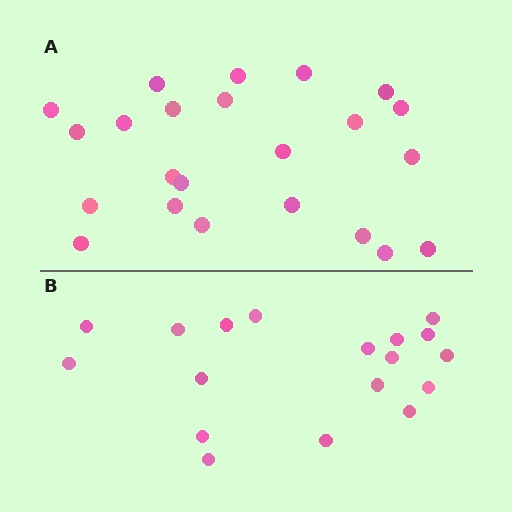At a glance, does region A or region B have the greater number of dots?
Region A (the top region) has more dots.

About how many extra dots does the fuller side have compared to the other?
Region A has about 5 more dots than region B.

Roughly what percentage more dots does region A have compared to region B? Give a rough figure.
About 30% more.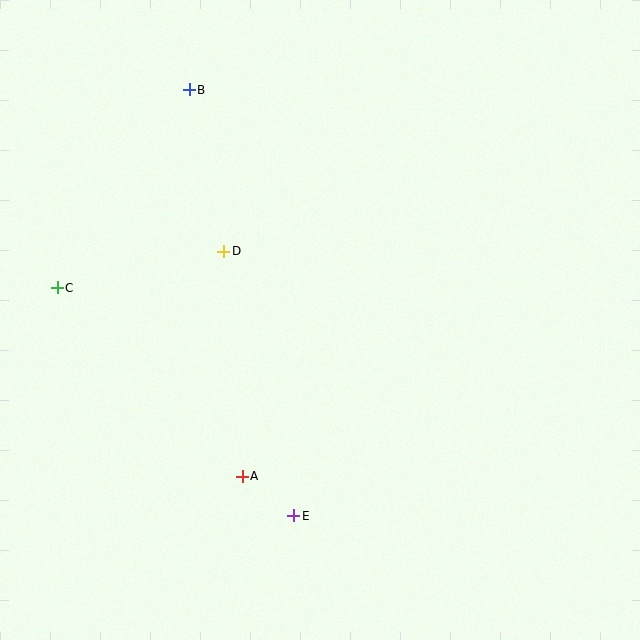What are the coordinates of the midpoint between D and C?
The midpoint between D and C is at (140, 269).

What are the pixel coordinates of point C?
Point C is at (57, 288).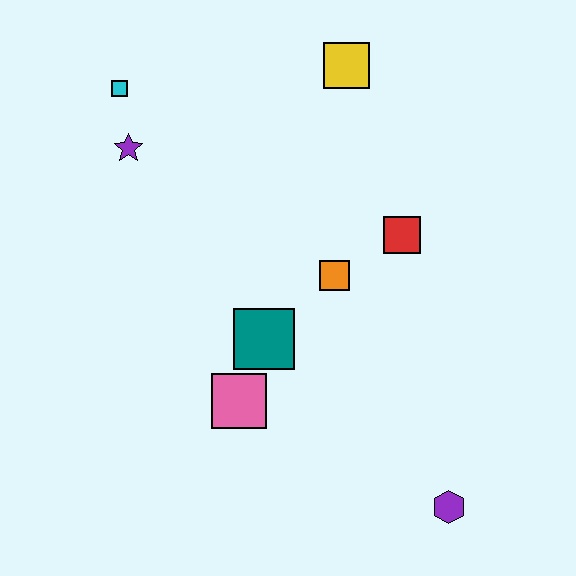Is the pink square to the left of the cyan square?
No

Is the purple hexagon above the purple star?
No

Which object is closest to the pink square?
The teal square is closest to the pink square.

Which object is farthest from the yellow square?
The purple hexagon is farthest from the yellow square.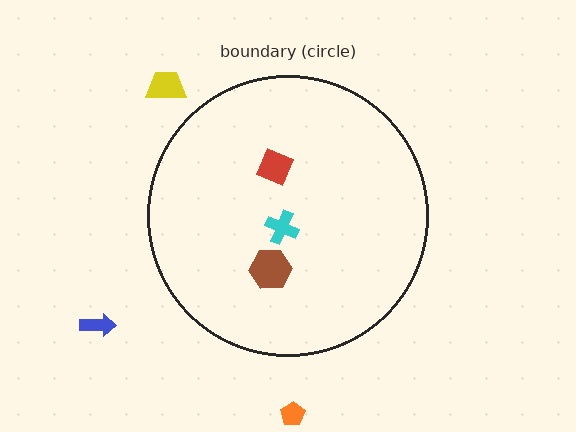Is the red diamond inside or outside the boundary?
Inside.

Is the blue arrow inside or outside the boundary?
Outside.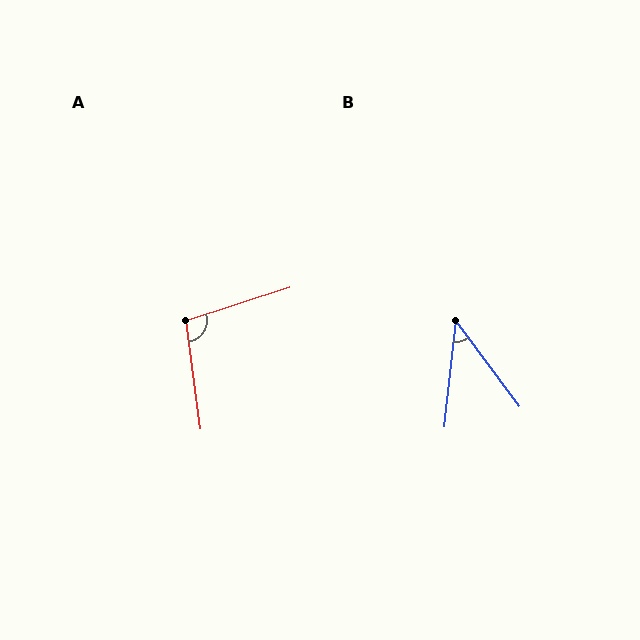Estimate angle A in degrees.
Approximately 100 degrees.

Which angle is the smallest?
B, at approximately 43 degrees.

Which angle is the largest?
A, at approximately 100 degrees.